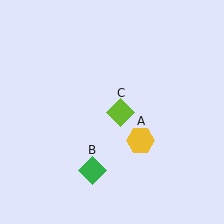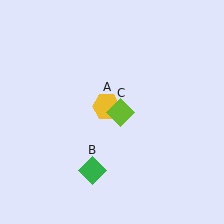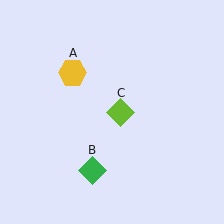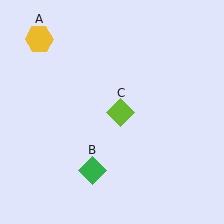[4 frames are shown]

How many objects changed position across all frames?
1 object changed position: yellow hexagon (object A).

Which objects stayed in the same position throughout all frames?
Green diamond (object B) and lime diamond (object C) remained stationary.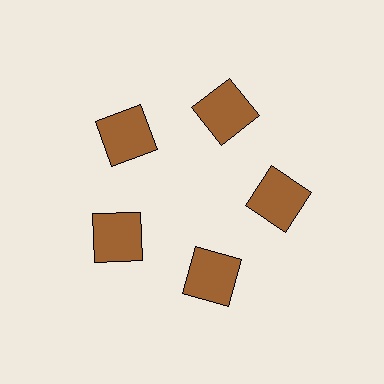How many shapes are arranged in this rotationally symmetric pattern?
There are 5 shapes, arranged in 5 groups of 1.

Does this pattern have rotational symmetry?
Yes, this pattern has 5-fold rotational symmetry. It looks the same after rotating 72 degrees around the center.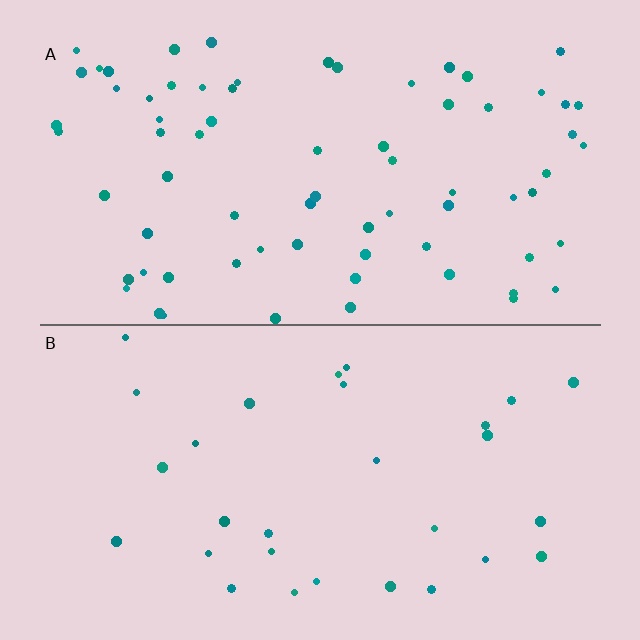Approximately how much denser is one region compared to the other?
Approximately 2.4× — region A over region B.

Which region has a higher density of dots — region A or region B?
A (the top).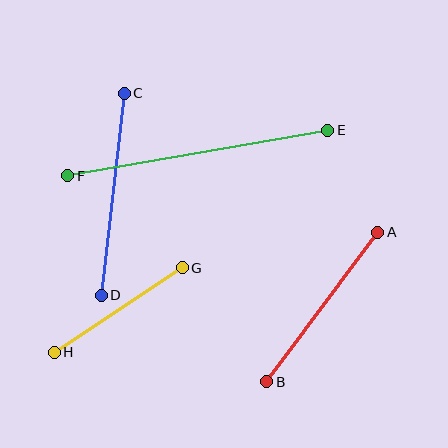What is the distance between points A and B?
The distance is approximately 186 pixels.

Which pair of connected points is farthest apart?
Points E and F are farthest apart.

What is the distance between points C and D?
The distance is approximately 203 pixels.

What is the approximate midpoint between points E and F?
The midpoint is at approximately (198, 153) pixels.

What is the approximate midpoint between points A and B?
The midpoint is at approximately (322, 307) pixels.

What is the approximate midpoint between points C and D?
The midpoint is at approximately (113, 194) pixels.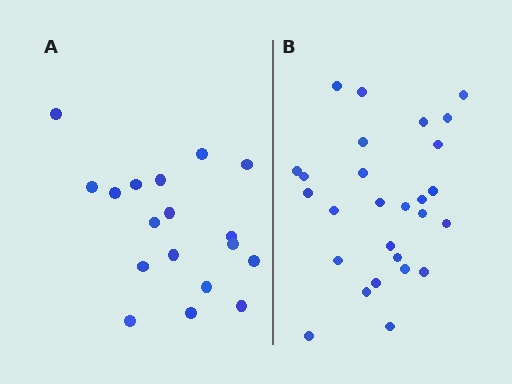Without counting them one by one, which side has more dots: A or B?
Region B (the right region) has more dots.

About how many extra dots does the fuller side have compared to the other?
Region B has roughly 8 or so more dots than region A.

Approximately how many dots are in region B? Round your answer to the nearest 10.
About 30 dots. (The exact count is 27, which rounds to 30.)